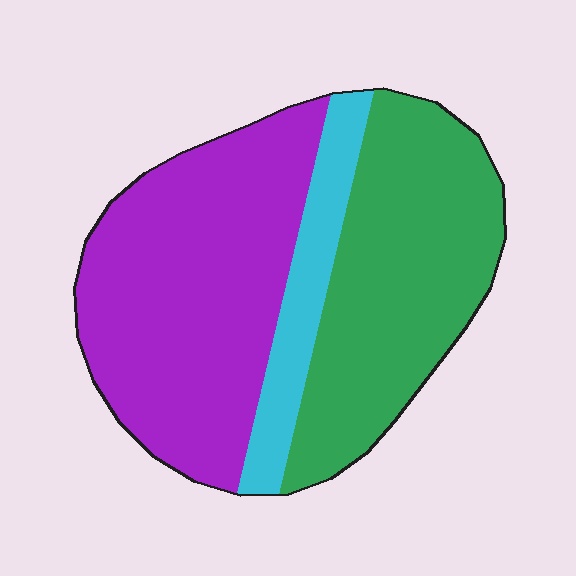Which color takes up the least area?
Cyan, at roughly 15%.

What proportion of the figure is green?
Green takes up between a quarter and a half of the figure.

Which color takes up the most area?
Purple, at roughly 50%.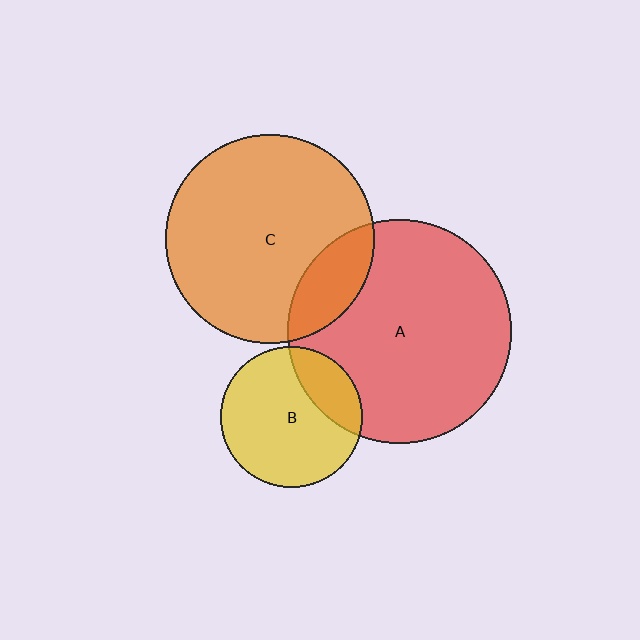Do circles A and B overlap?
Yes.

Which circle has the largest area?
Circle A (red).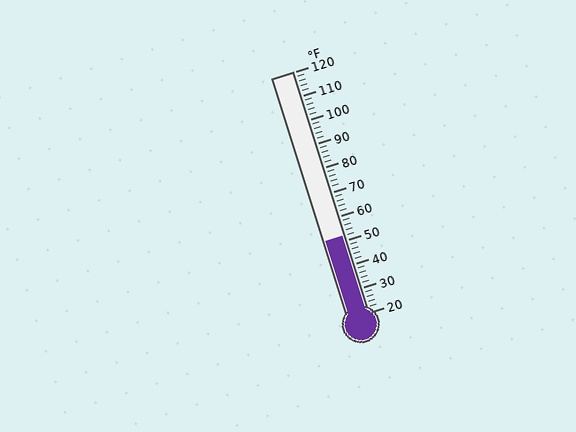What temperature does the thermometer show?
The thermometer shows approximately 52°F.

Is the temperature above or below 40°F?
The temperature is above 40°F.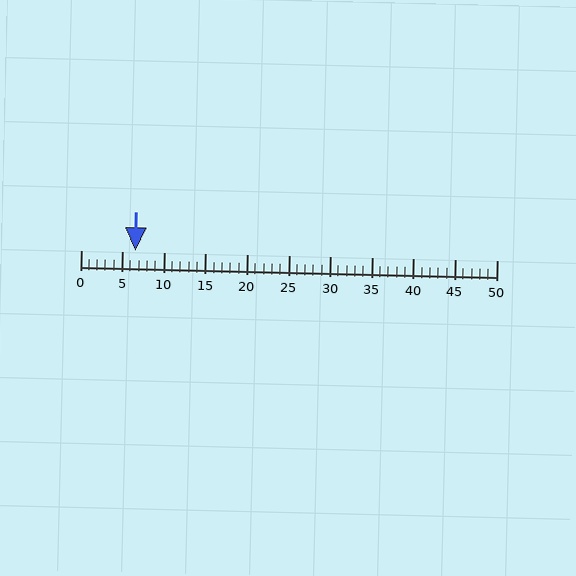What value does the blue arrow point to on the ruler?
The blue arrow points to approximately 6.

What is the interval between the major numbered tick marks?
The major tick marks are spaced 5 units apart.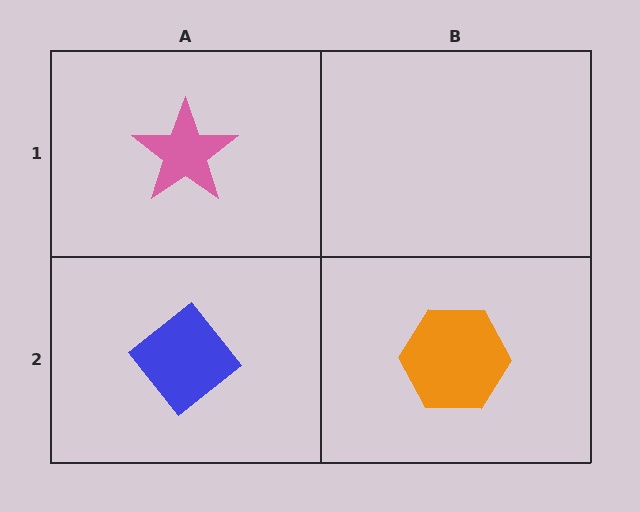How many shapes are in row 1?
1 shape.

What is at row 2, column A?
A blue diamond.